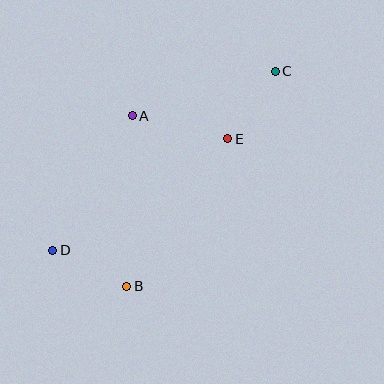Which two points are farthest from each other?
Points C and D are farthest from each other.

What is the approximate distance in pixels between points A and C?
The distance between A and C is approximately 150 pixels.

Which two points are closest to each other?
Points B and D are closest to each other.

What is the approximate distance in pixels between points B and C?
The distance between B and C is approximately 261 pixels.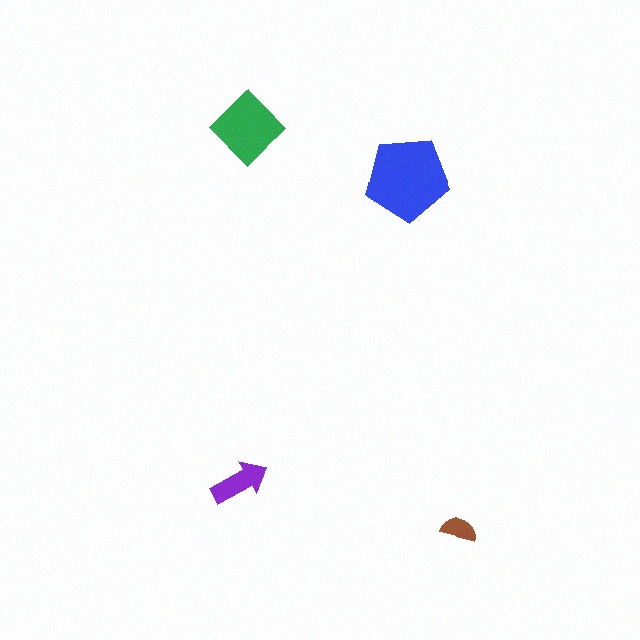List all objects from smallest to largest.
The brown semicircle, the purple arrow, the green diamond, the blue pentagon.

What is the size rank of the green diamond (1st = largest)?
2nd.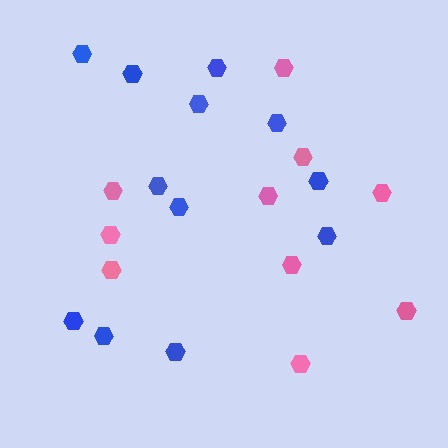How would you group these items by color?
There are 2 groups: one group of pink hexagons (10) and one group of blue hexagons (12).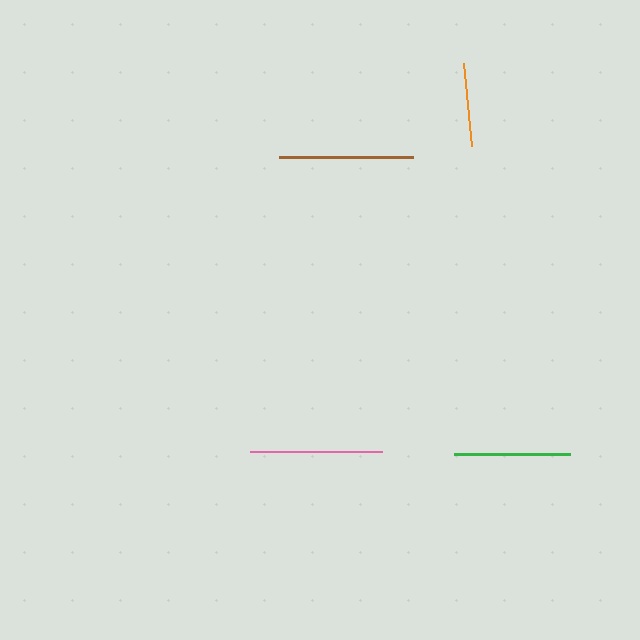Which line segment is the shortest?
The orange line is the shortest at approximately 83 pixels.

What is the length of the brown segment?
The brown segment is approximately 134 pixels long.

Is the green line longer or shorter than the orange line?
The green line is longer than the orange line.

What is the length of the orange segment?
The orange segment is approximately 83 pixels long.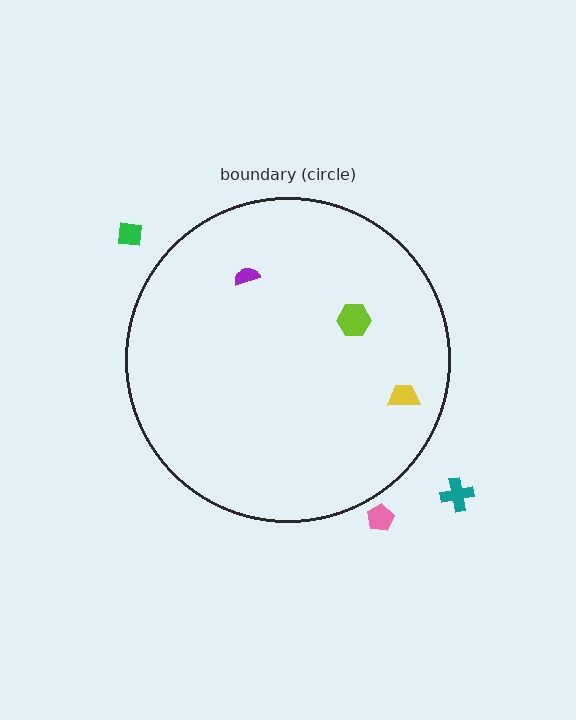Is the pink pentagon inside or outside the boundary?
Outside.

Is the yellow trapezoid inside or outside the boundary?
Inside.